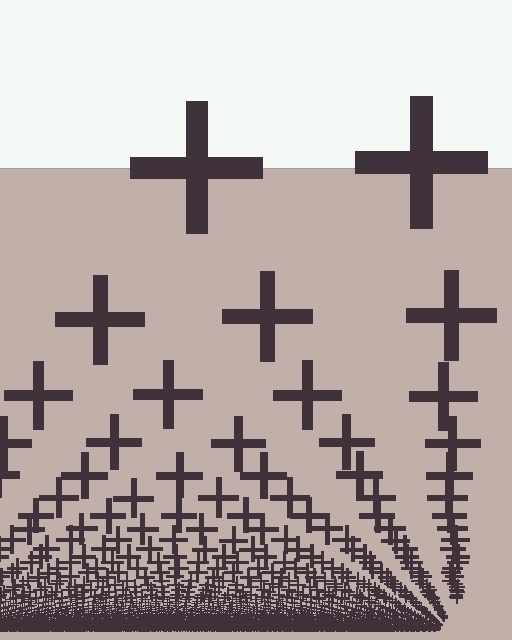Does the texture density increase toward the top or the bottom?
Density increases toward the bottom.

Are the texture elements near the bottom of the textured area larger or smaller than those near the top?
Smaller. The gradient is inverted — elements near the bottom are smaller and denser.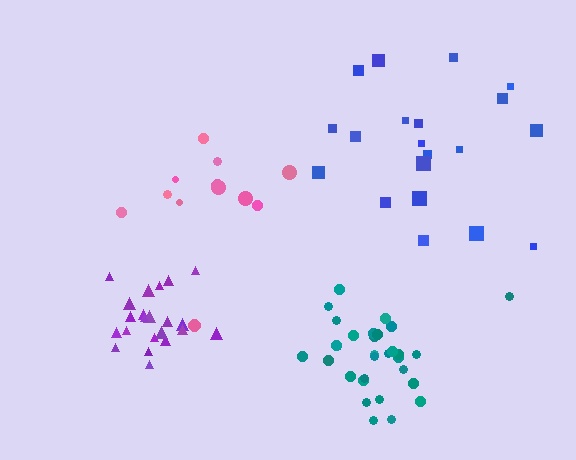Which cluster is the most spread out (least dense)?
Blue.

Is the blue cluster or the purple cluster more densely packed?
Purple.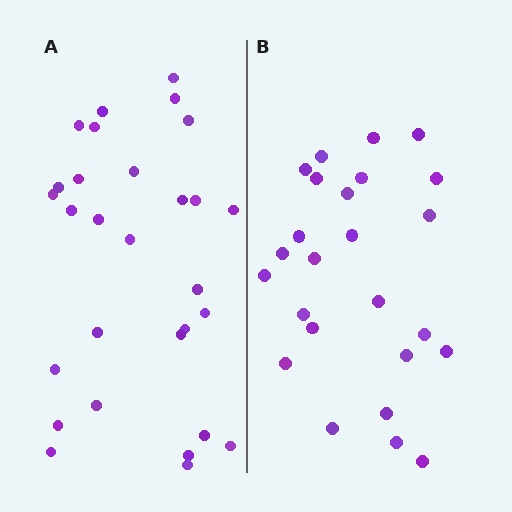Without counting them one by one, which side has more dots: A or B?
Region A (the left region) has more dots.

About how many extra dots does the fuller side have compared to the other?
Region A has about 4 more dots than region B.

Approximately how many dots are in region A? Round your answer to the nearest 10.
About 30 dots. (The exact count is 29, which rounds to 30.)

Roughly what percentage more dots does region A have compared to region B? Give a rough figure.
About 15% more.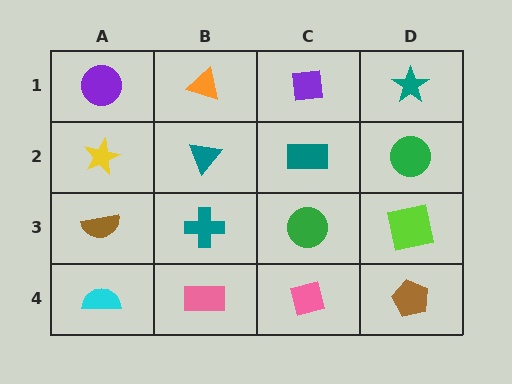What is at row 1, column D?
A teal star.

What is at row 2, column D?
A green circle.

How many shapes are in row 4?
4 shapes.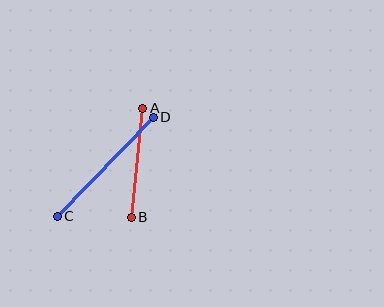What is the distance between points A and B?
The distance is approximately 110 pixels.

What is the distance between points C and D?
The distance is approximately 138 pixels.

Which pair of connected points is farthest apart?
Points C and D are farthest apart.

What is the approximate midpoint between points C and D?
The midpoint is at approximately (105, 167) pixels.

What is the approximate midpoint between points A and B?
The midpoint is at approximately (137, 163) pixels.